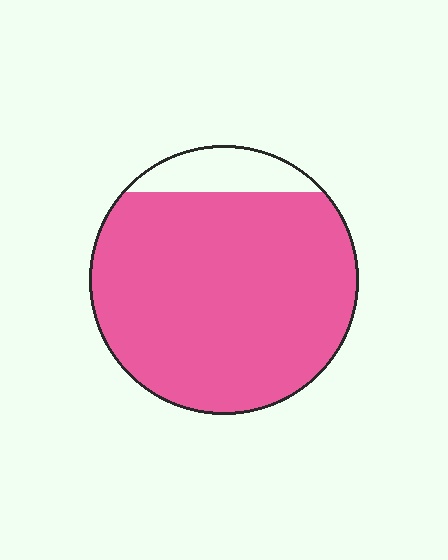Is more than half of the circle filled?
Yes.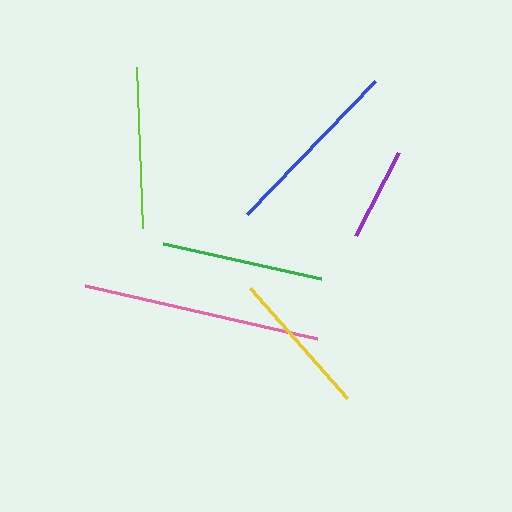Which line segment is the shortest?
The purple line is the shortest at approximately 93 pixels.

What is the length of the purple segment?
The purple segment is approximately 93 pixels long.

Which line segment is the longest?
The pink line is the longest at approximately 238 pixels.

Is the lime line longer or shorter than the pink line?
The pink line is longer than the lime line.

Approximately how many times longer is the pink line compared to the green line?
The pink line is approximately 1.5 times the length of the green line.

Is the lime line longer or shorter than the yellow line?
The lime line is longer than the yellow line.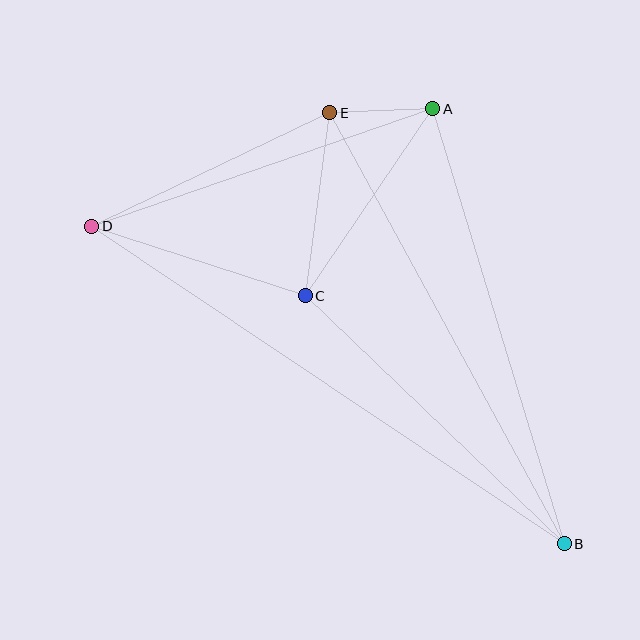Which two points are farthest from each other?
Points B and D are farthest from each other.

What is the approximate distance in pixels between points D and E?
The distance between D and E is approximately 263 pixels.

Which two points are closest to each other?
Points A and E are closest to each other.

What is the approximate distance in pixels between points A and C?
The distance between A and C is approximately 226 pixels.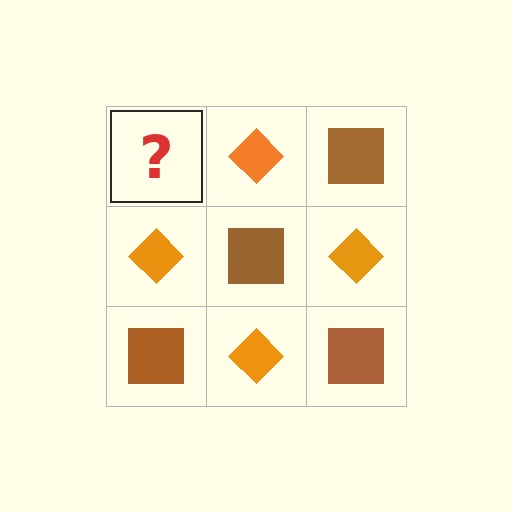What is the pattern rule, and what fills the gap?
The rule is that it alternates brown square and orange diamond in a checkerboard pattern. The gap should be filled with a brown square.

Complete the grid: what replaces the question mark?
The question mark should be replaced with a brown square.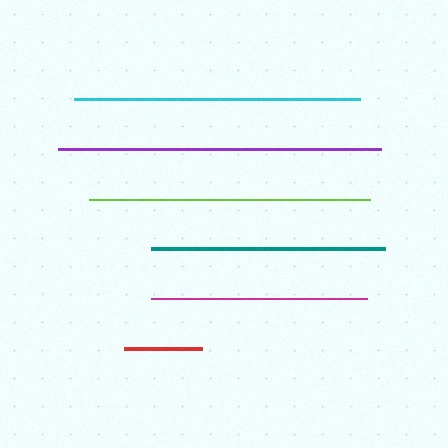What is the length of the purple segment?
The purple segment is approximately 323 pixels long.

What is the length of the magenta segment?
The magenta segment is approximately 216 pixels long.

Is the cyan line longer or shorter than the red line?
The cyan line is longer than the red line.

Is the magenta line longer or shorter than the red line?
The magenta line is longer than the red line.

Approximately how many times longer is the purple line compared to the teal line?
The purple line is approximately 1.4 times the length of the teal line.